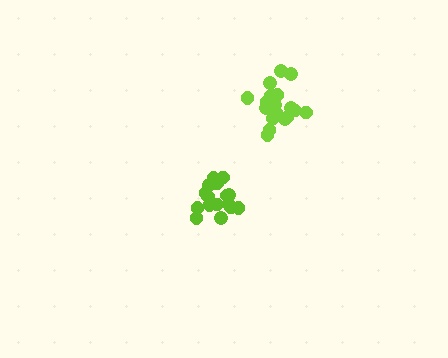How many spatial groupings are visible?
There are 2 spatial groupings.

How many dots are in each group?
Group 1: 16 dots, Group 2: 20 dots (36 total).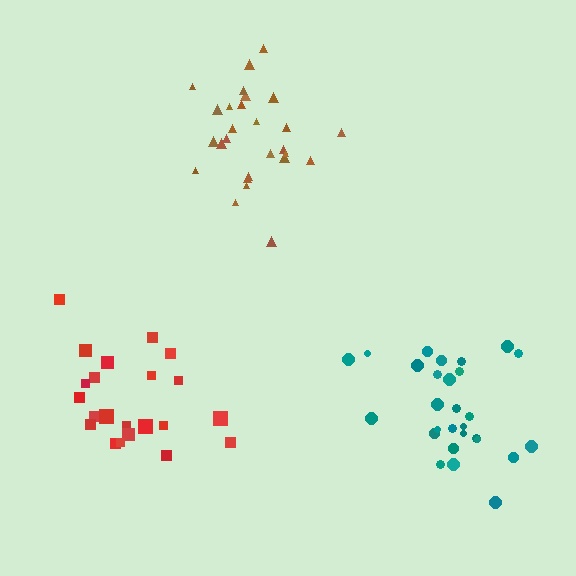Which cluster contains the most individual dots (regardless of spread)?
Teal (28).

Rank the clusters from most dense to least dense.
brown, teal, red.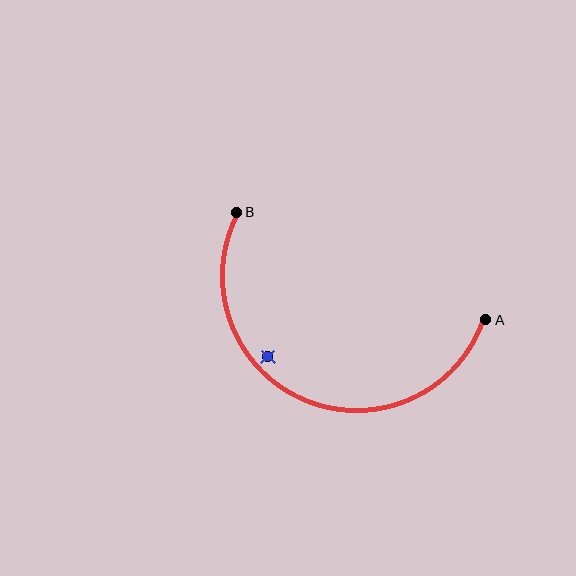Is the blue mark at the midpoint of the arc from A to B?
No — the blue mark does not lie on the arc at all. It sits slightly inside the curve.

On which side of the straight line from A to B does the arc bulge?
The arc bulges below the straight line connecting A and B.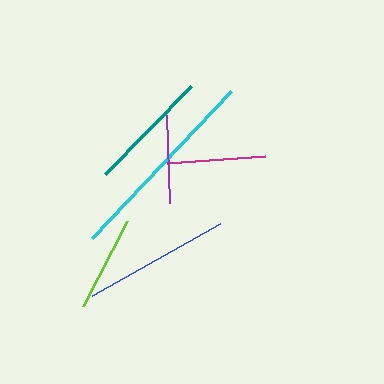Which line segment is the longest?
The cyan line is the longest at approximately 202 pixels.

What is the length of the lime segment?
The lime segment is approximately 96 pixels long.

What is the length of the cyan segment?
The cyan segment is approximately 202 pixels long.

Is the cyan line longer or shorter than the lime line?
The cyan line is longer than the lime line.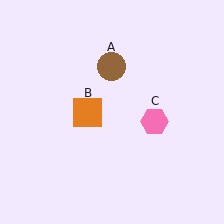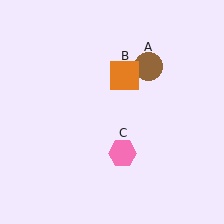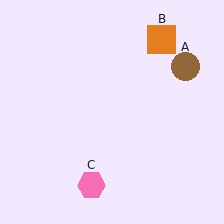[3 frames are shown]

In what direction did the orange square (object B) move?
The orange square (object B) moved up and to the right.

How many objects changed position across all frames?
3 objects changed position: brown circle (object A), orange square (object B), pink hexagon (object C).